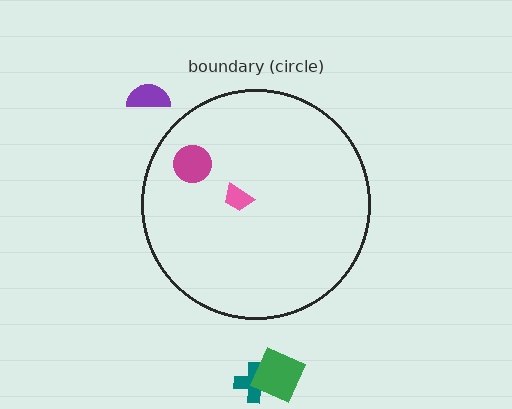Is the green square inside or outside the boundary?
Outside.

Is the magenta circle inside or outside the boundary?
Inside.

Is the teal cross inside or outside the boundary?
Outside.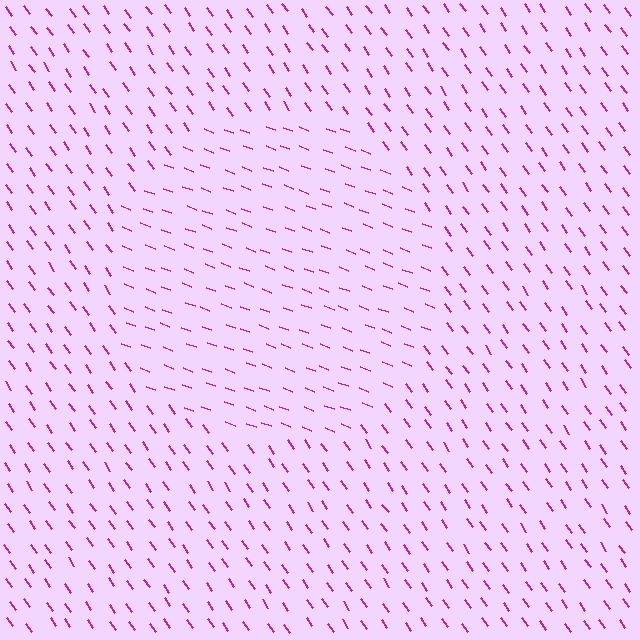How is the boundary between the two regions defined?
The boundary is defined purely by a change in line orientation (approximately 34 degrees difference). All lines are the same color and thickness.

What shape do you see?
I see a circle.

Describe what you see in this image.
The image is filled with small magenta line segments. A circle region in the image has lines oriented differently from the surrounding lines, creating a visible texture boundary.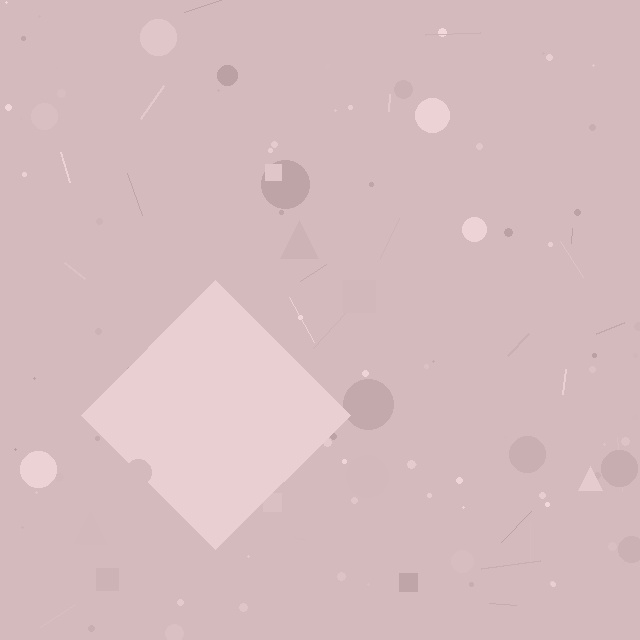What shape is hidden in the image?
A diamond is hidden in the image.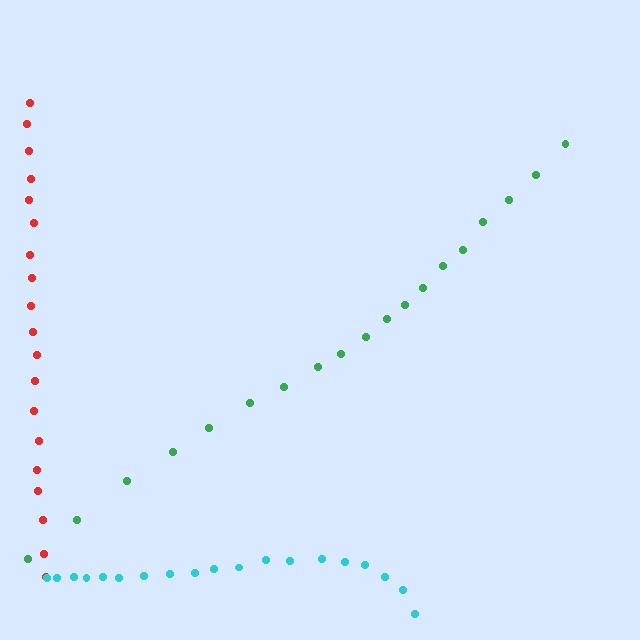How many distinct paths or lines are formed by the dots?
There are 3 distinct paths.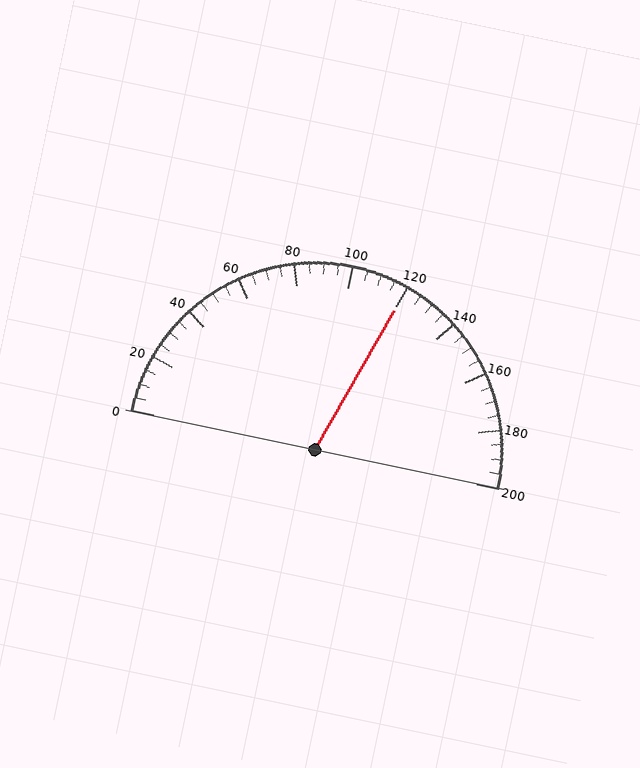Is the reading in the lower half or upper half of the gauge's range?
The reading is in the upper half of the range (0 to 200).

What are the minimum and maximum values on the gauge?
The gauge ranges from 0 to 200.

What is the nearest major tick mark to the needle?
The nearest major tick mark is 120.